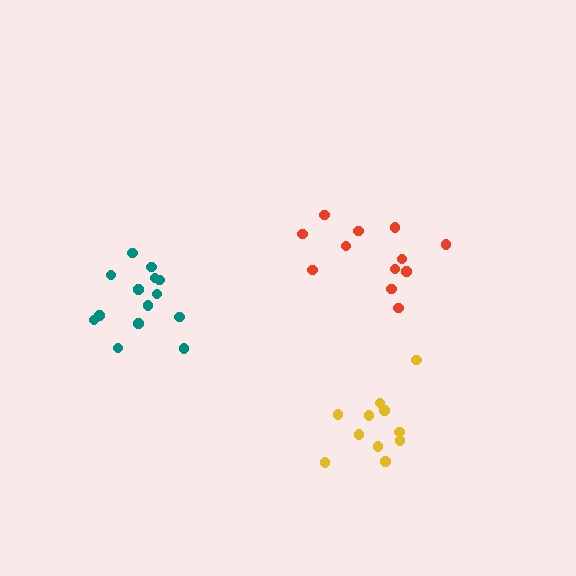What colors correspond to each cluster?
The clusters are colored: teal, yellow, red.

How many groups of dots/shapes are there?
There are 3 groups.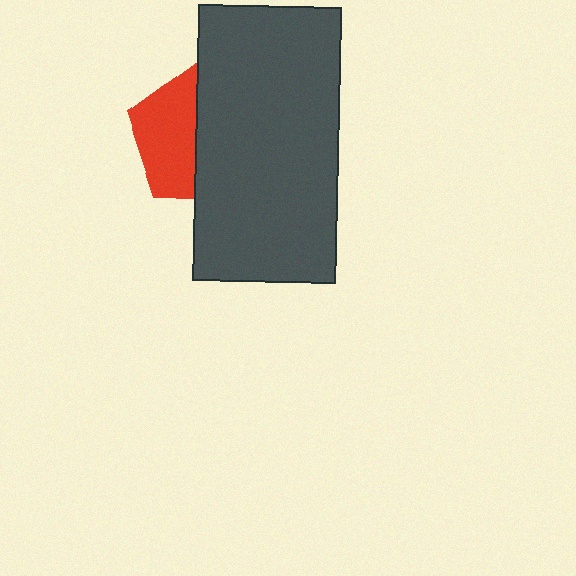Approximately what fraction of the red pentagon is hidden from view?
Roughly 55% of the red pentagon is hidden behind the dark gray rectangle.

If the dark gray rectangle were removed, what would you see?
You would see the complete red pentagon.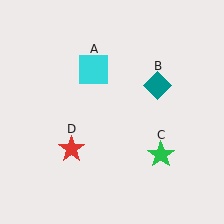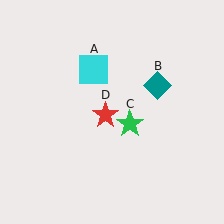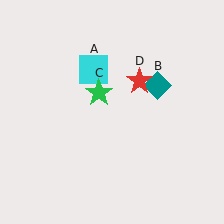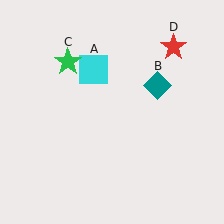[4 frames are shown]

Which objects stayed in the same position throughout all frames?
Cyan square (object A) and teal diamond (object B) remained stationary.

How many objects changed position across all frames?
2 objects changed position: green star (object C), red star (object D).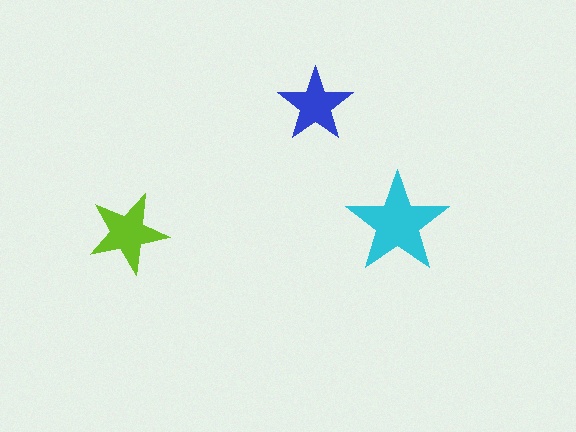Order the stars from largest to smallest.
the cyan one, the lime one, the blue one.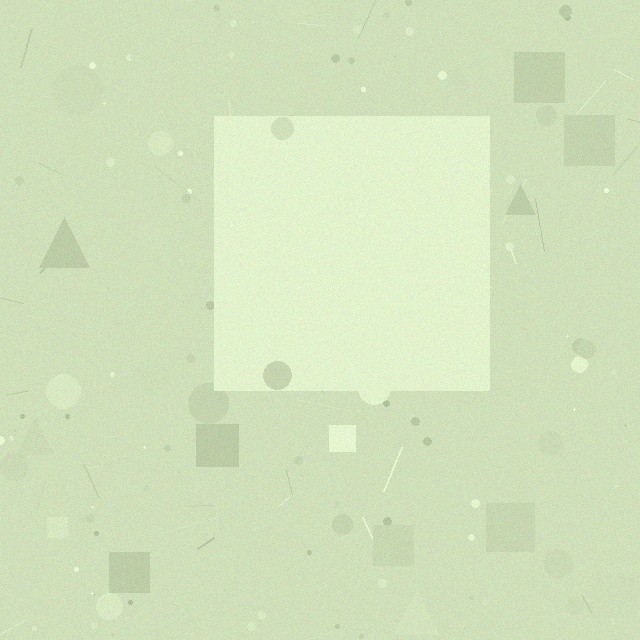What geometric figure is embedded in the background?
A square is embedded in the background.